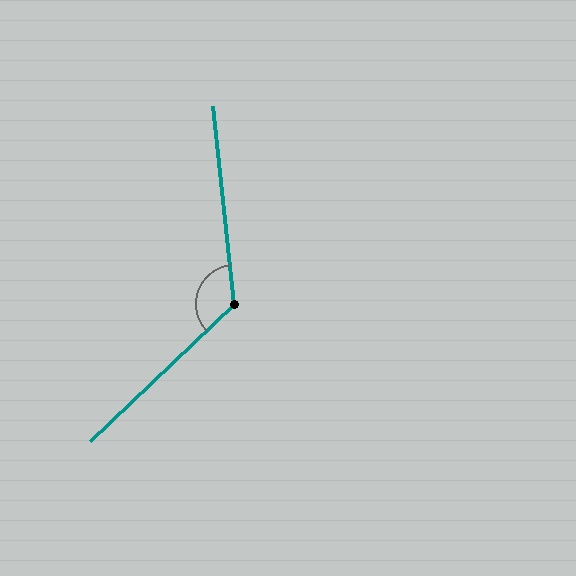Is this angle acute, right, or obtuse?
It is obtuse.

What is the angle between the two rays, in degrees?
Approximately 127 degrees.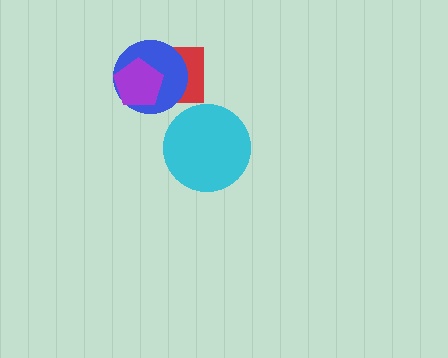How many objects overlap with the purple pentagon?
2 objects overlap with the purple pentagon.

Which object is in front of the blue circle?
The purple pentagon is in front of the blue circle.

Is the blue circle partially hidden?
Yes, it is partially covered by another shape.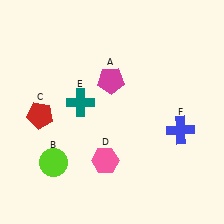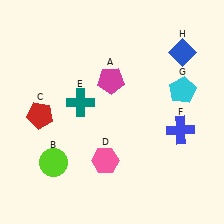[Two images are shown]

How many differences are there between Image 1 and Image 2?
There are 2 differences between the two images.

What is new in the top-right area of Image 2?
A blue diamond (H) was added in the top-right area of Image 2.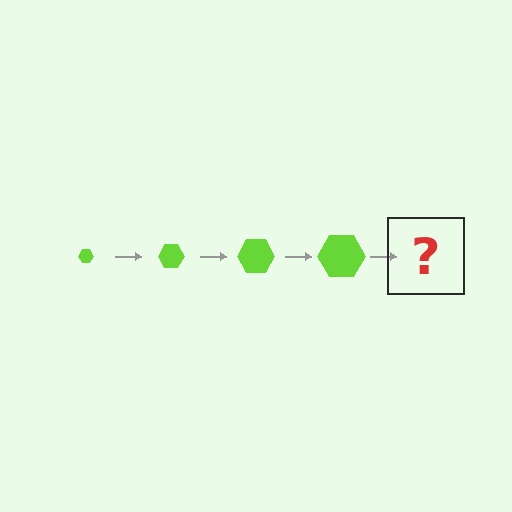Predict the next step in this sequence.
The next step is a lime hexagon, larger than the previous one.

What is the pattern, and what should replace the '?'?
The pattern is that the hexagon gets progressively larger each step. The '?' should be a lime hexagon, larger than the previous one.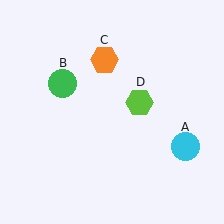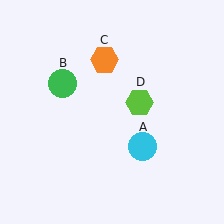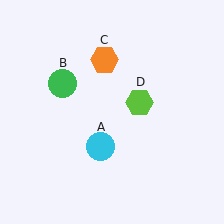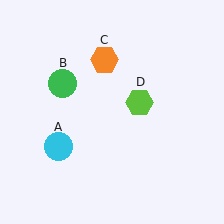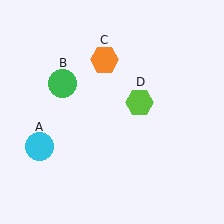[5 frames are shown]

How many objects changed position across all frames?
1 object changed position: cyan circle (object A).